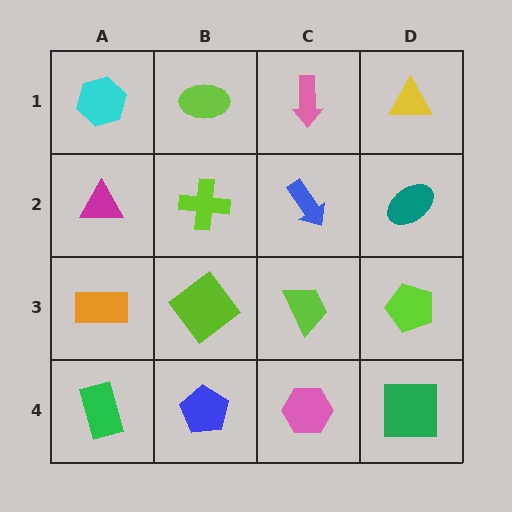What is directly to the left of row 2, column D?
A blue arrow.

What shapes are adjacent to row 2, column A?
A cyan hexagon (row 1, column A), an orange rectangle (row 3, column A), a lime cross (row 2, column B).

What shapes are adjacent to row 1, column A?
A magenta triangle (row 2, column A), a lime ellipse (row 1, column B).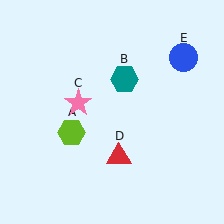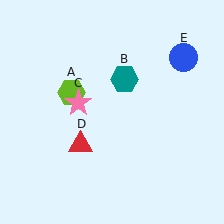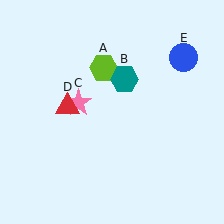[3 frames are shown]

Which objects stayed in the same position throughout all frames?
Teal hexagon (object B) and pink star (object C) and blue circle (object E) remained stationary.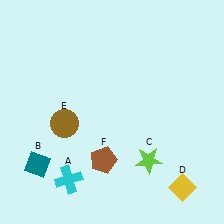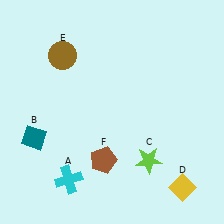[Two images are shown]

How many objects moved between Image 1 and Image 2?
2 objects moved between the two images.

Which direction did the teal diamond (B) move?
The teal diamond (B) moved up.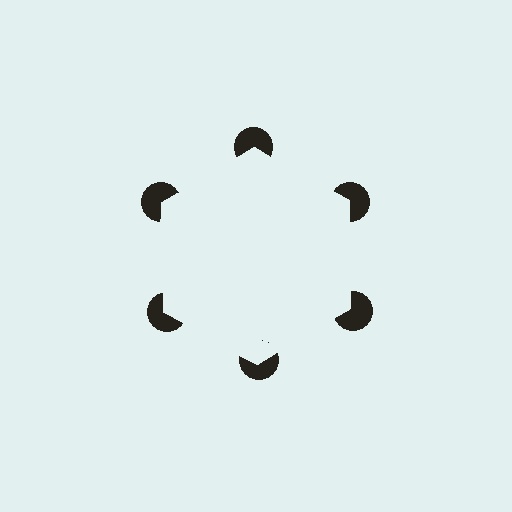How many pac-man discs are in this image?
There are 6 — one at each vertex of the illusory hexagon.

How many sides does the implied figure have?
6 sides.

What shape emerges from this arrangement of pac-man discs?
An illusory hexagon — its edges are inferred from the aligned wedge cuts in the pac-man discs, not physically drawn.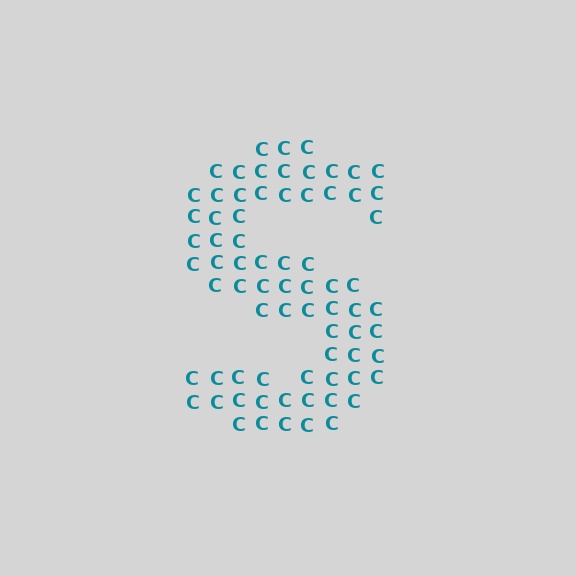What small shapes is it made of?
It is made of small letter C's.